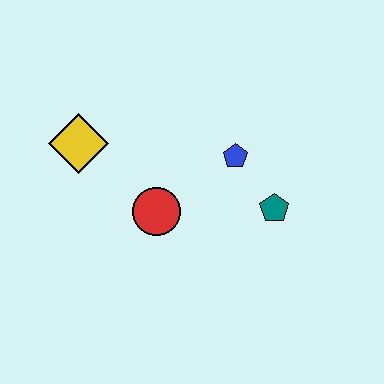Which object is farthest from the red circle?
The teal pentagon is farthest from the red circle.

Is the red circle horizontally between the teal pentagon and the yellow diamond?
Yes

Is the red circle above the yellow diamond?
No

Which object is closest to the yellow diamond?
The red circle is closest to the yellow diamond.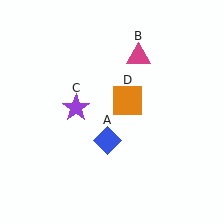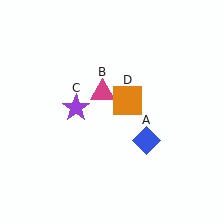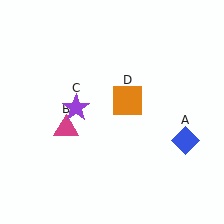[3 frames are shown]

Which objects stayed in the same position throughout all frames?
Purple star (object C) and orange square (object D) remained stationary.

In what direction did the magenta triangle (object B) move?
The magenta triangle (object B) moved down and to the left.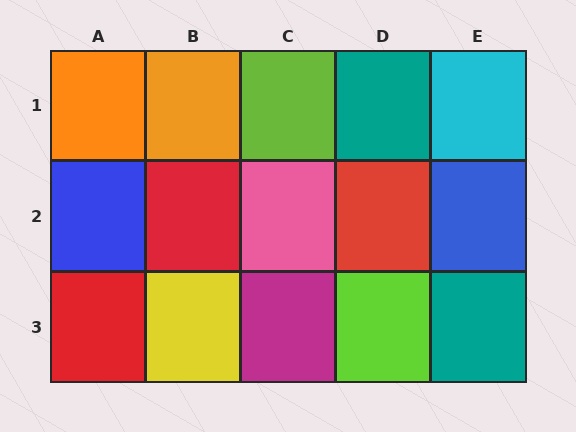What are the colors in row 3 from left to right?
Red, yellow, magenta, lime, teal.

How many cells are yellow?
1 cell is yellow.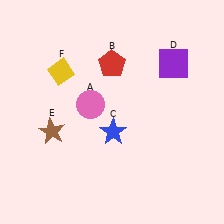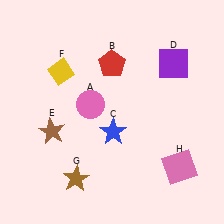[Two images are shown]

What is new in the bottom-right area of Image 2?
A pink square (H) was added in the bottom-right area of Image 2.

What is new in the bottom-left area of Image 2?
A brown star (G) was added in the bottom-left area of Image 2.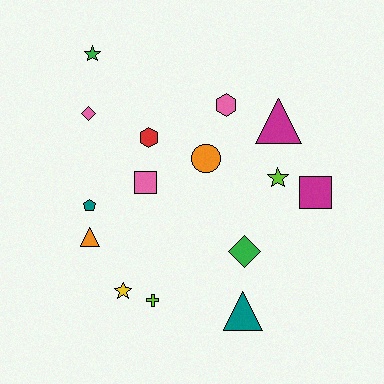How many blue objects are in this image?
There are no blue objects.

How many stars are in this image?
There are 3 stars.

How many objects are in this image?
There are 15 objects.